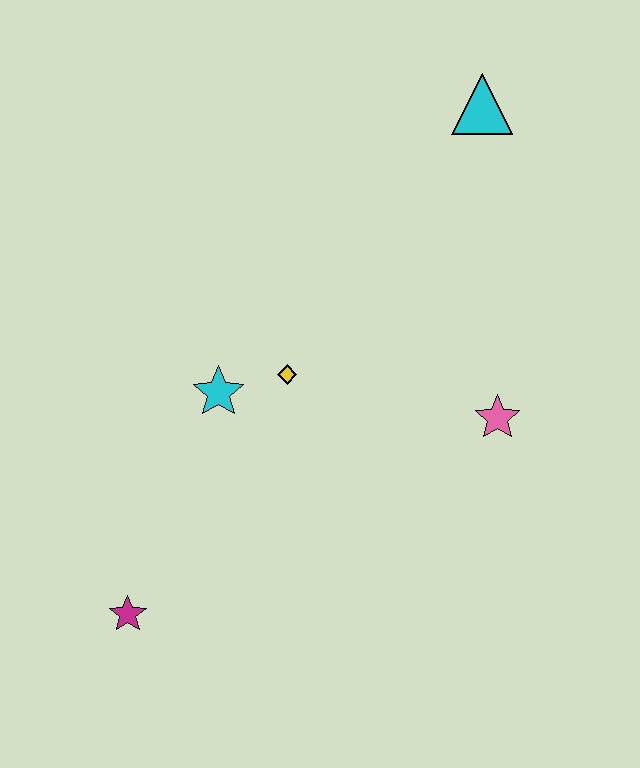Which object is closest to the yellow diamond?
The cyan star is closest to the yellow diamond.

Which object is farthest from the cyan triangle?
The magenta star is farthest from the cyan triangle.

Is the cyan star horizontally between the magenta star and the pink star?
Yes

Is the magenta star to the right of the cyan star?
No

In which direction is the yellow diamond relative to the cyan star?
The yellow diamond is to the right of the cyan star.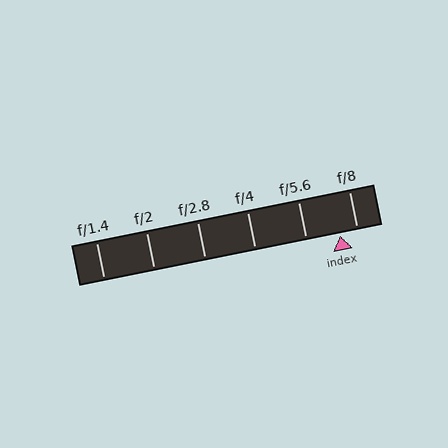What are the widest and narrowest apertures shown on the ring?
The widest aperture shown is f/1.4 and the narrowest is f/8.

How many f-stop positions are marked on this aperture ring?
There are 6 f-stop positions marked.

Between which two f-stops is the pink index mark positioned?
The index mark is between f/5.6 and f/8.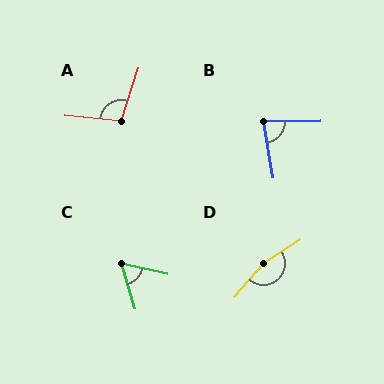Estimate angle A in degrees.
Approximately 102 degrees.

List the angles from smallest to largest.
C (62°), B (81°), A (102°), D (164°).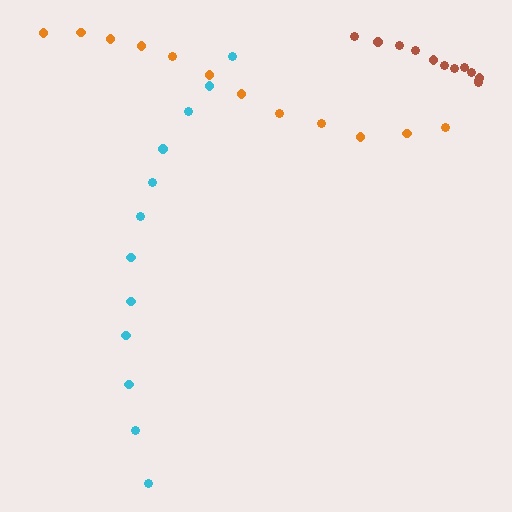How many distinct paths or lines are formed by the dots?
There are 3 distinct paths.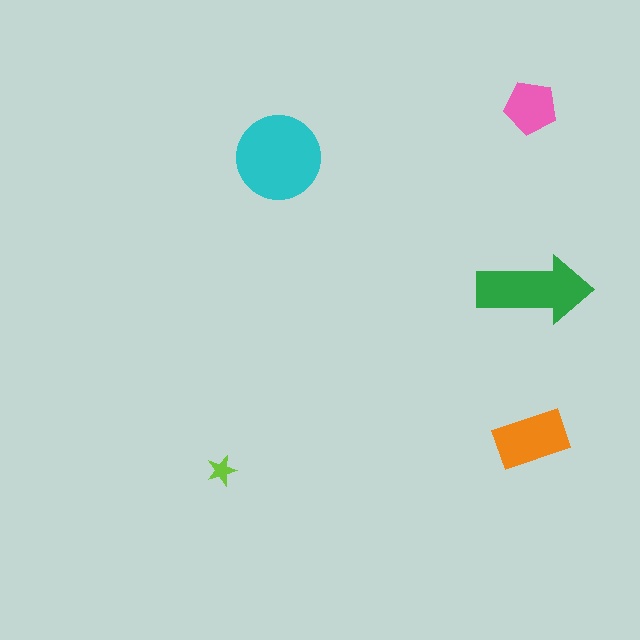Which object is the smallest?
The lime star.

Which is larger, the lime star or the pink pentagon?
The pink pentagon.